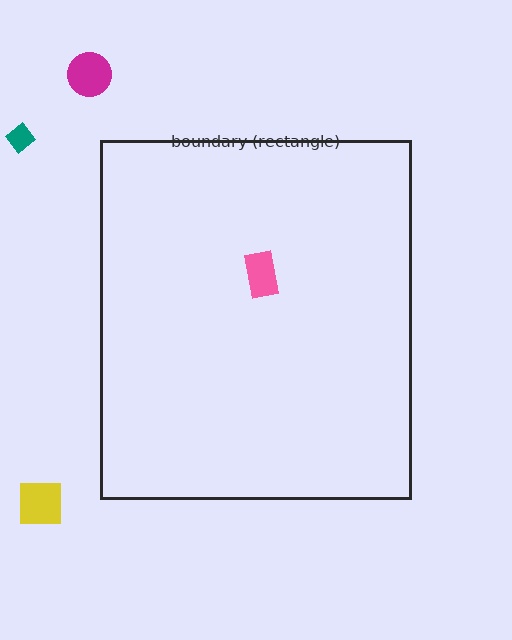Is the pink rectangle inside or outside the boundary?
Inside.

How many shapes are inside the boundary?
1 inside, 3 outside.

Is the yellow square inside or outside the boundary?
Outside.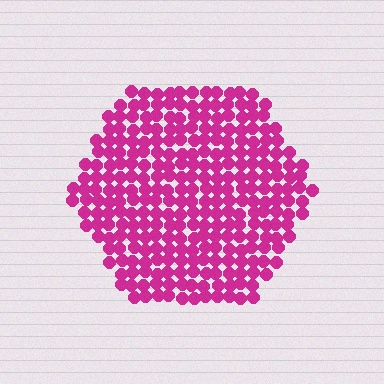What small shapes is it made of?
It is made of small circles.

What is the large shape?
The large shape is a hexagon.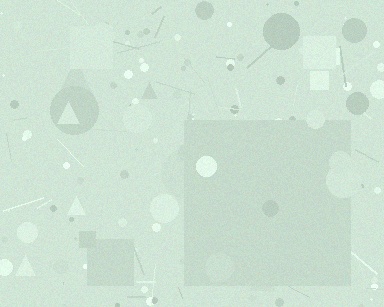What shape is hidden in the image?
A square is hidden in the image.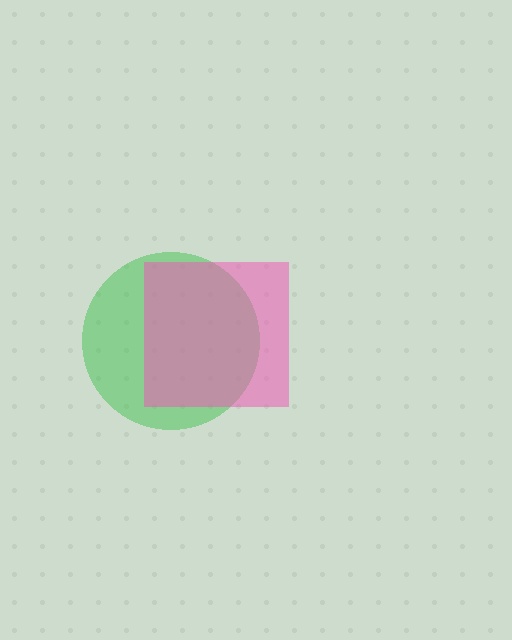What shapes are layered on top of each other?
The layered shapes are: a green circle, a pink square.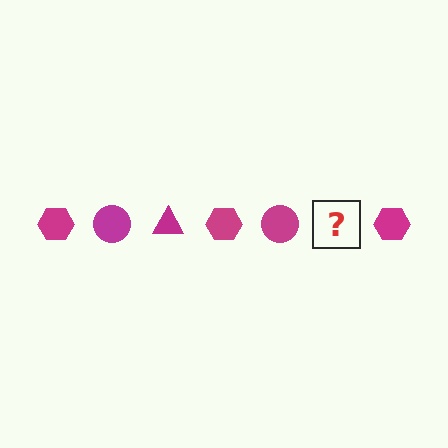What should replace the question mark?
The question mark should be replaced with a magenta triangle.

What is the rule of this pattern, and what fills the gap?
The rule is that the pattern cycles through hexagon, circle, triangle shapes in magenta. The gap should be filled with a magenta triangle.